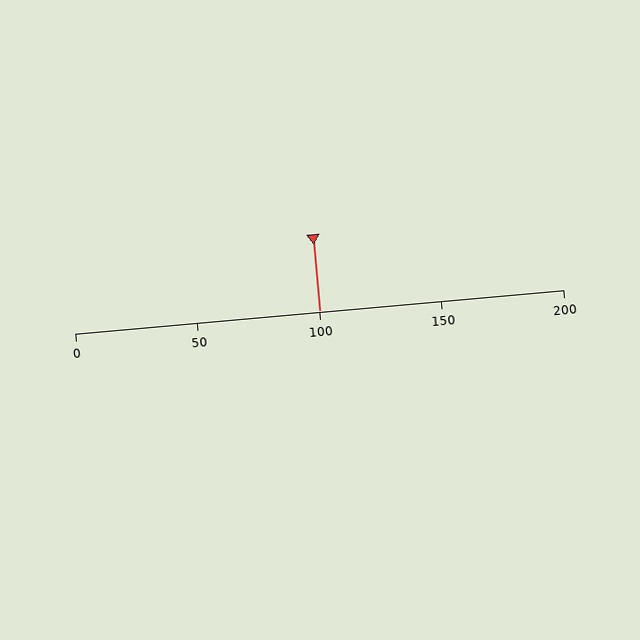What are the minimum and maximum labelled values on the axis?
The axis runs from 0 to 200.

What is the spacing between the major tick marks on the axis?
The major ticks are spaced 50 apart.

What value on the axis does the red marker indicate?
The marker indicates approximately 100.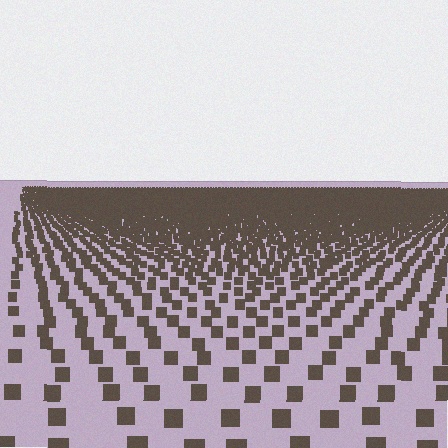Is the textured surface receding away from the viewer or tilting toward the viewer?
The surface is receding away from the viewer. Texture elements get smaller and denser toward the top.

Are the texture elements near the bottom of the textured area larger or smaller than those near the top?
Larger. Near the bottom, elements are closer to the viewer and appear at a bigger on-screen size.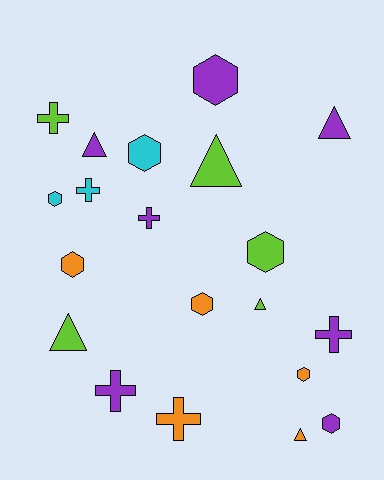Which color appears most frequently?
Purple, with 7 objects.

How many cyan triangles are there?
There are no cyan triangles.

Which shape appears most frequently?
Hexagon, with 8 objects.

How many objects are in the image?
There are 20 objects.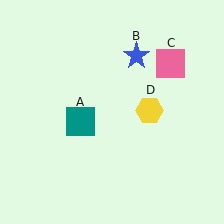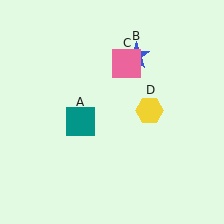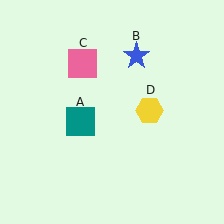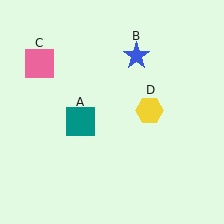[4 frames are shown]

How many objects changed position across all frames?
1 object changed position: pink square (object C).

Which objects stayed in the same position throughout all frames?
Teal square (object A) and blue star (object B) and yellow hexagon (object D) remained stationary.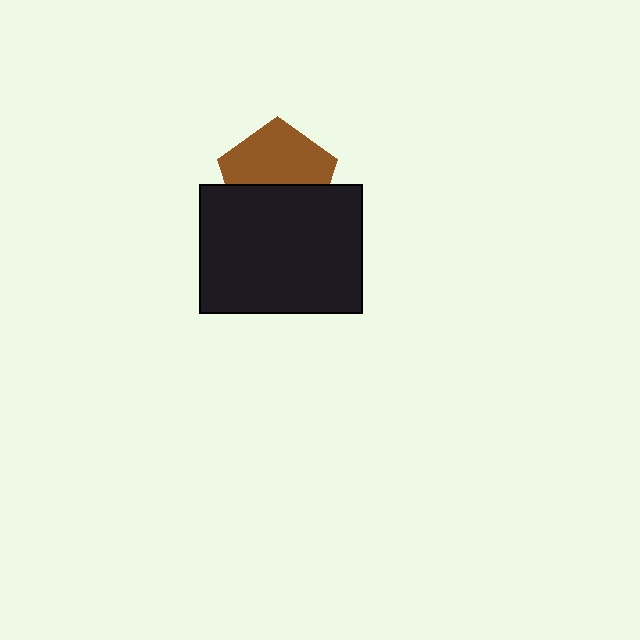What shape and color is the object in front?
The object in front is a black rectangle.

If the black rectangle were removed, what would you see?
You would see the complete brown pentagon.